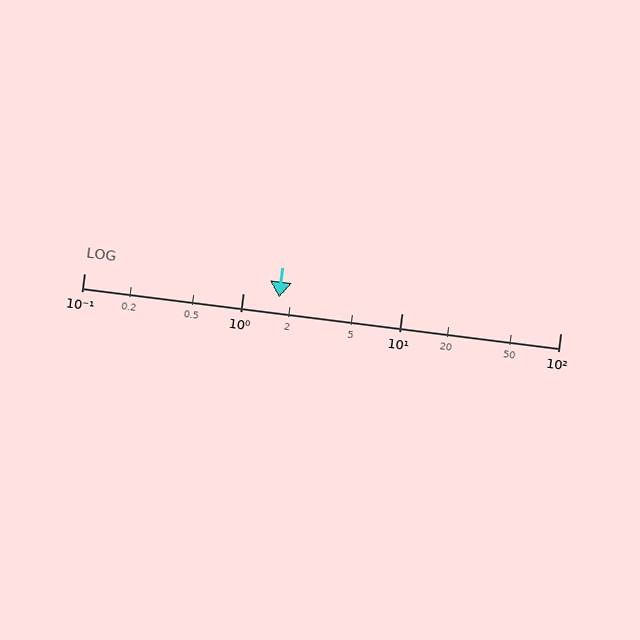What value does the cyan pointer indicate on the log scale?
The pointer indicates approximately 1.7.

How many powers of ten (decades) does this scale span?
The scale spans 3 decades, from 0.1 to 100.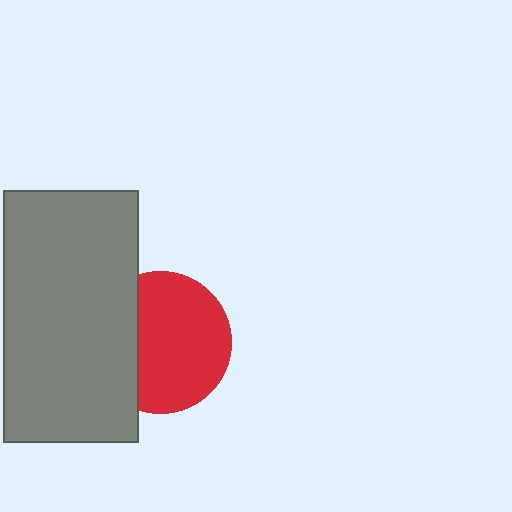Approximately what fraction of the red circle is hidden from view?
Roughly 32% of the red circle is hidden behind the gray rectangle.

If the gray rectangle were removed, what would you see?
You would see the complete red circle.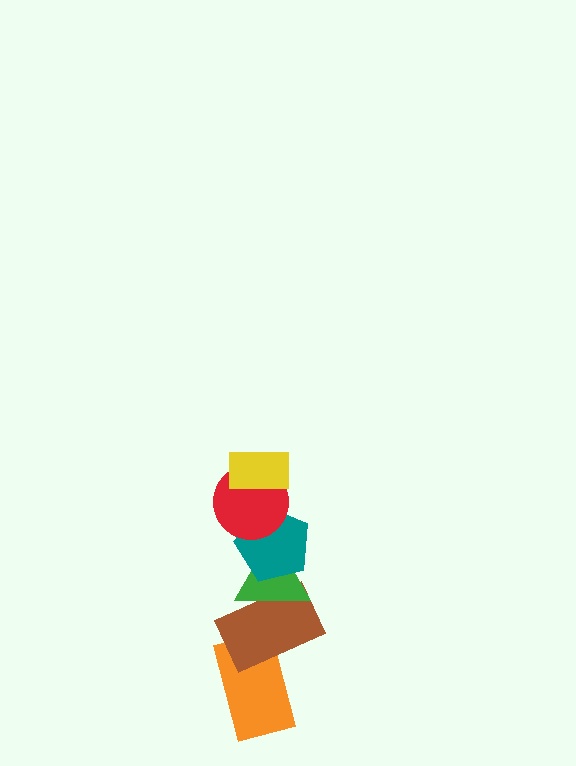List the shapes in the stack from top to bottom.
From top to bottom: the yellow rectangle, the red circle, the teal pentagon, the green triangle, the brown rectangle, the orange rectangle.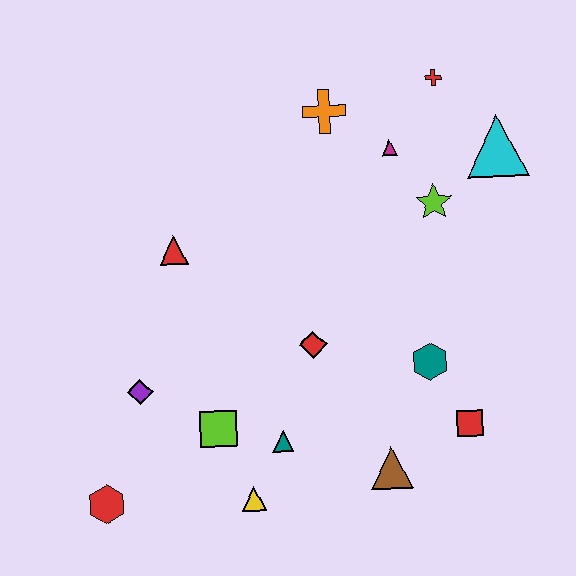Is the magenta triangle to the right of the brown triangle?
Yes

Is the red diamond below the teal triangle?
No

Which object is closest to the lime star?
The magenta triangle is closest to the lime star.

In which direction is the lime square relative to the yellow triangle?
The lime square is above the yellow triangle.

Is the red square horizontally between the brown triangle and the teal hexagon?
No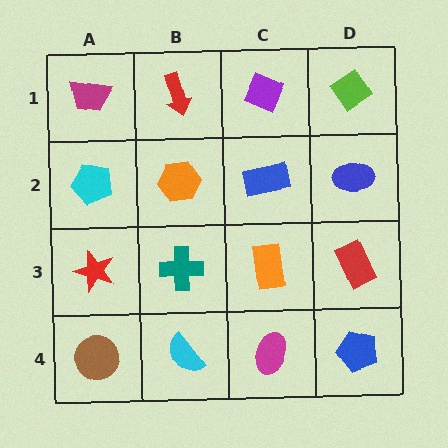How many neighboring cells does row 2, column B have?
4.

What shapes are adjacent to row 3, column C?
A blue rectangle (row 2, column C), a magenta ellipse (row 4, column C), a teal cross (row 3, column B), a red rectangle (row 3, column D).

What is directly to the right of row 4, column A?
A cyan semicircle.